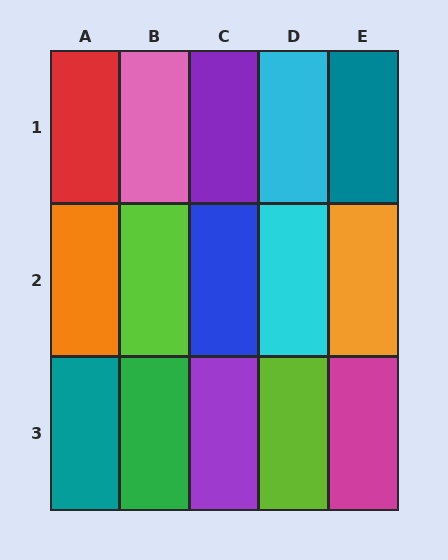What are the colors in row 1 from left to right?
Red, pink, purple, cyan, teal.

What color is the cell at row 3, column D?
Lime.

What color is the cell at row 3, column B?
Green.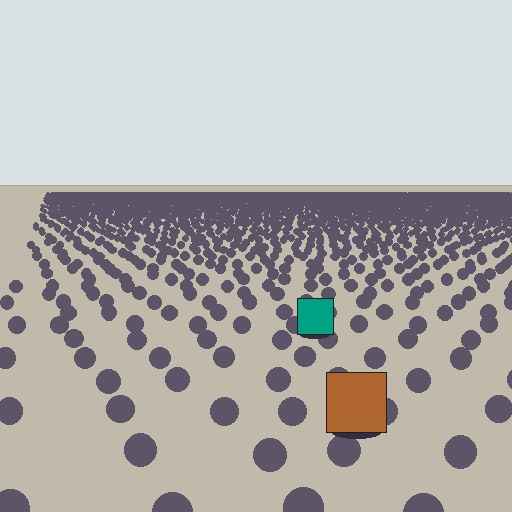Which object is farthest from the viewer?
The teal square is farthest from the viewer. It appears smaller and the ground texture around it is denser.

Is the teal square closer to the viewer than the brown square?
No. The brown square is closer — you can tell from the texture gradient: the ground texture is coarser near it.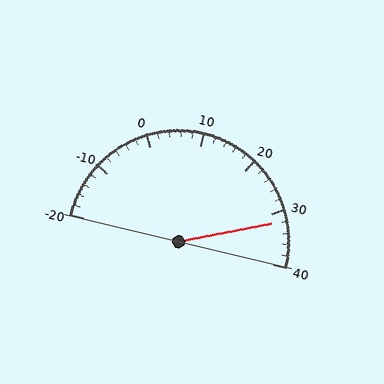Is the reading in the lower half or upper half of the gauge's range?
The reading is in the upper half of the range (-20 to 40).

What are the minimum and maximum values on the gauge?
The gauge ranges from -20 to 40.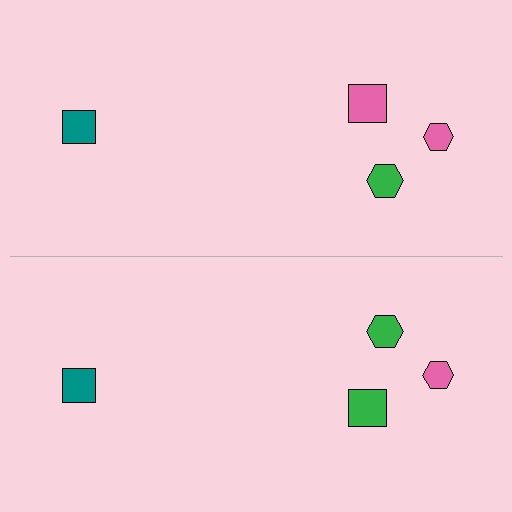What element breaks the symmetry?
The green square on the bottom side breaks the symmetry — its mirror counterpart is pink.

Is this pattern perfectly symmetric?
No, the pattern is not perfectly symmetric. The green square on the bottom side breaks the symmetry — its mirror counterpart is pink.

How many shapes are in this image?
There are 8 shapes in this image.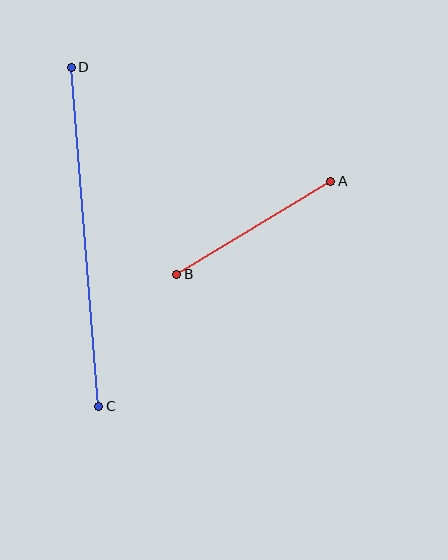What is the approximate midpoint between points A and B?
The midpoint is at approximately (254, 228) pixels.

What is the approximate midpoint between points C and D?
The midpoint is at approximately (85, 237) pixels.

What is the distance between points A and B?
The distance is approximately 180 pixels.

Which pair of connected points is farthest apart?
Points C and D are farthest apart.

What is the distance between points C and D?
The distance is approximately 340 pixels.